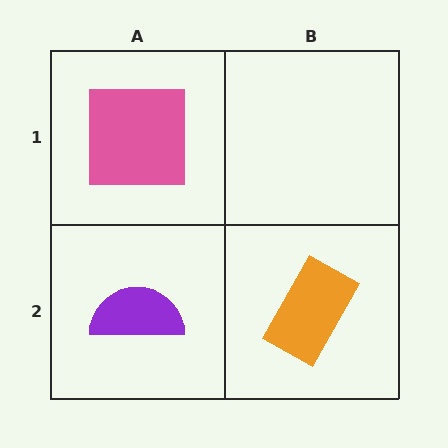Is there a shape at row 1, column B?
No, that cell is empty.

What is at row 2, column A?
A purple semicircle.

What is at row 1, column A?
A pink square.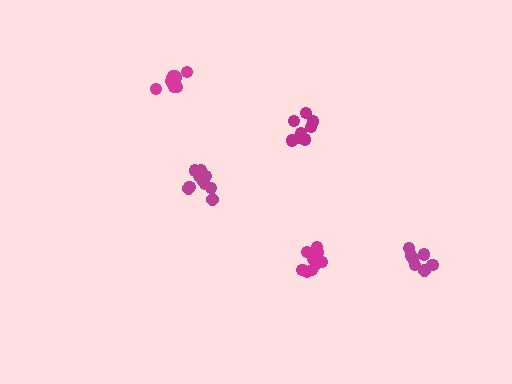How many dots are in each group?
Group 1: 13 dots, Group 2: 11 dots, Group 3: 8 dots, Group 4: 8 dots, Group 5: 12 dots (52 total).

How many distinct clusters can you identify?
There are 5 distinct clusters.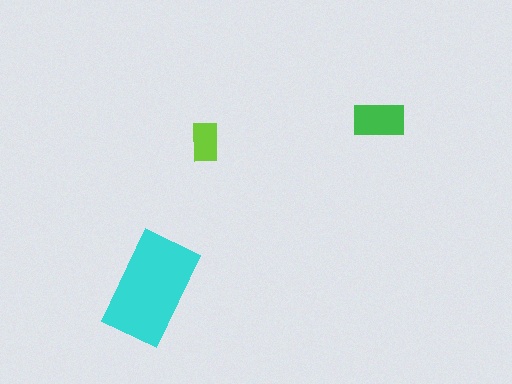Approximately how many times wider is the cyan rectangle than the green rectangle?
About 2 times wider.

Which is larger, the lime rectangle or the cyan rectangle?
The cyan one.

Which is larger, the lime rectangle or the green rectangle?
The green one.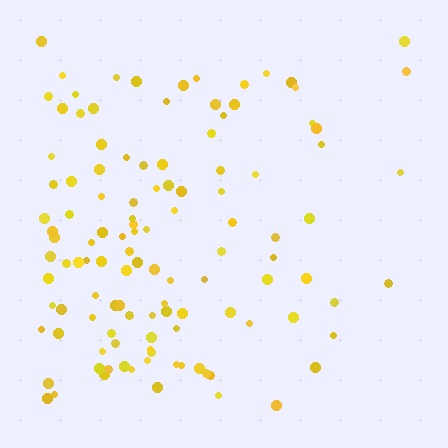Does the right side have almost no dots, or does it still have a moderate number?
Still a moderate number, just noticeably fewer than the left.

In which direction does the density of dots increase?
From right to left, with the left side densest.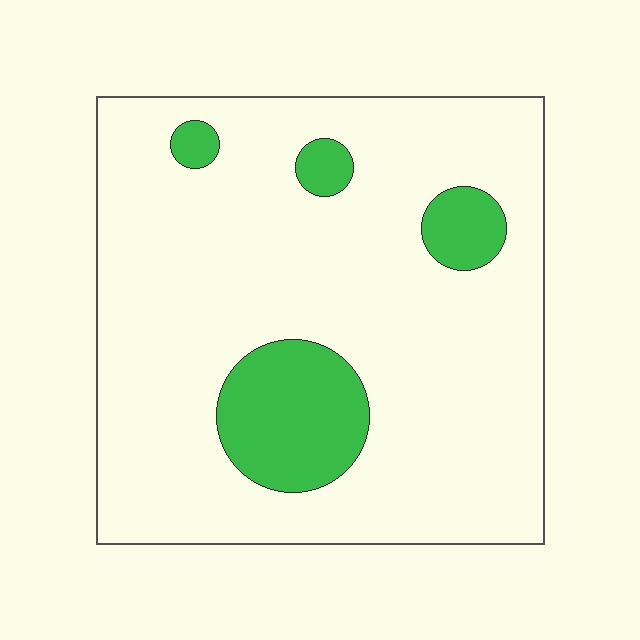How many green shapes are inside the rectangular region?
4.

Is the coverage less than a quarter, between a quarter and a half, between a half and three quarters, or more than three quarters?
Less than a quarter.